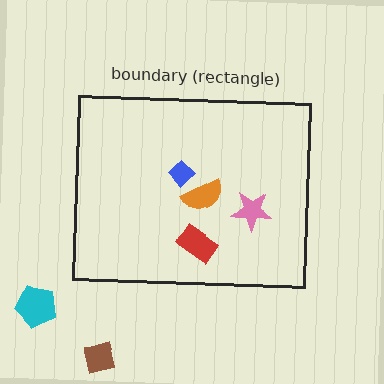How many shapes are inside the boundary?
4 inside, 2 outside.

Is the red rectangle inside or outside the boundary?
Inside.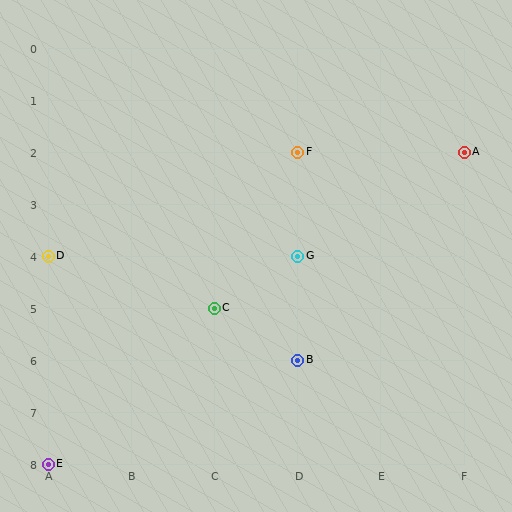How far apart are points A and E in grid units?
Points A and E are 5 columns and 6 rows apart (about 7.8 grid units diagonally).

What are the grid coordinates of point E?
Point E is at grid coordinates (A, 8).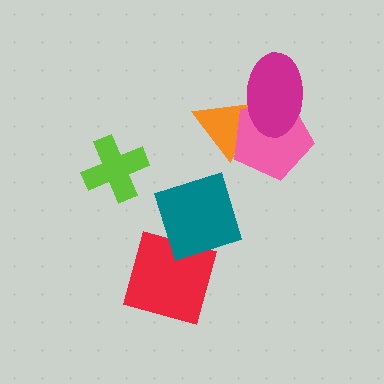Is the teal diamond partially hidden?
No, no other shape covers it.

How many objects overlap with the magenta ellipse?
2 objects overlap with the magenta ellipse.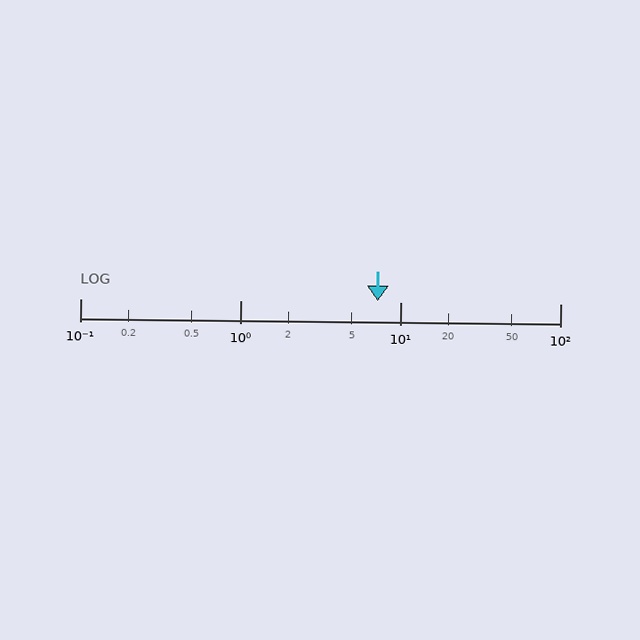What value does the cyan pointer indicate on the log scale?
The pointer indicates approximately 7.2.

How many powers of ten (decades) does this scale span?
The scale spans 3 decades, from 0.1 to 100.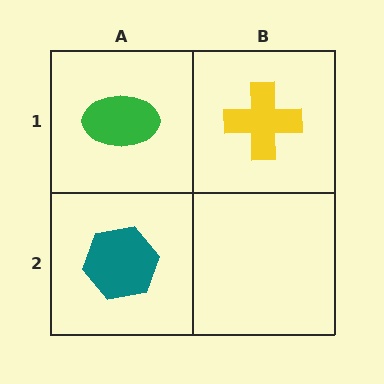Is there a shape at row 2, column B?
No, that cell is empty.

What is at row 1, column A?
A green ellipse.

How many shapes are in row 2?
1 shape.